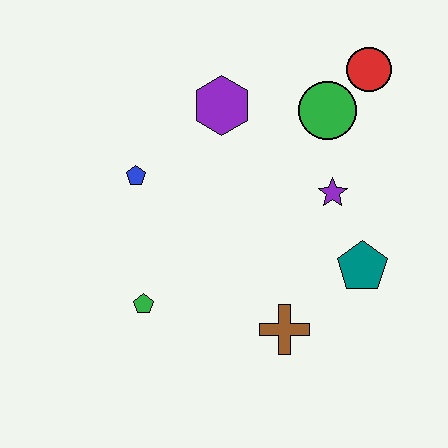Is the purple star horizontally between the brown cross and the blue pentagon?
No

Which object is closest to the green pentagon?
The blue pentagon is closest to the green pentagon.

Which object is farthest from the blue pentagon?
The red circle is farthest from the blue pentagon.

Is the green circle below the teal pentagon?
No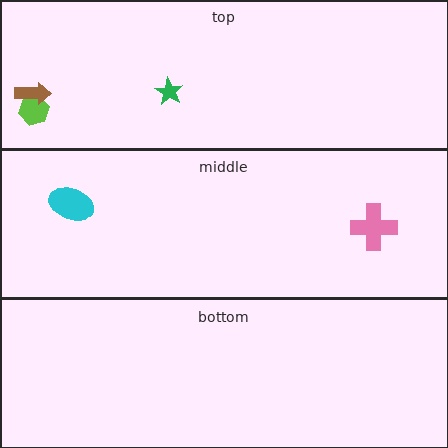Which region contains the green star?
The top region.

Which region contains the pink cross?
The middle region.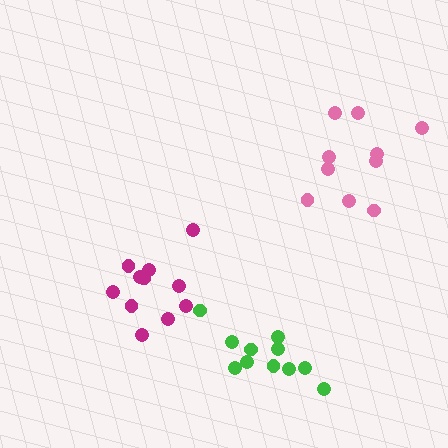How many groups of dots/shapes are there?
There are 3 groups.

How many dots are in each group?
Group 1: 11 dots, Group 2: 11 dots, Group 3: 10 dots (32 total).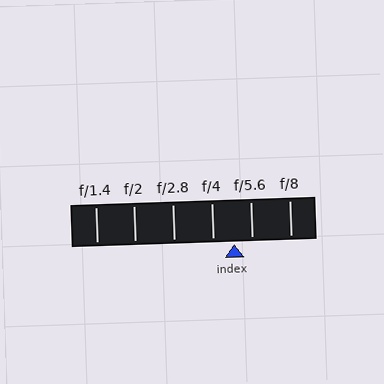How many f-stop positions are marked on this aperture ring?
There are 6 f-stop positions marked.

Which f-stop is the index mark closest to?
The index mark is closest to f/5.6.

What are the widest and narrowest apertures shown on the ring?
The widest aperture shown is f/1.4 and the narrowest is f/8.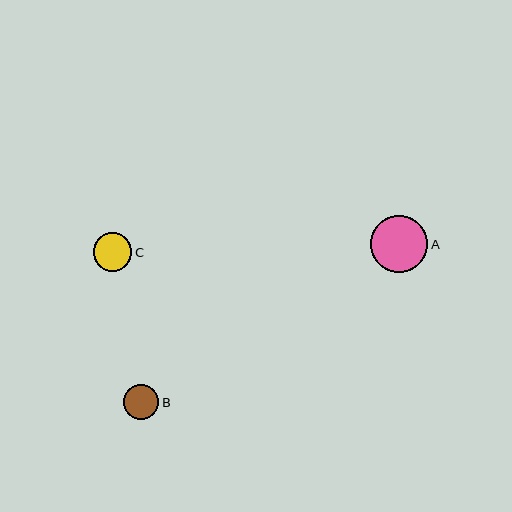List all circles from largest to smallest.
From largest to smallest: A, C, B.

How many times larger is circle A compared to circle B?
Circle A is approximately 1.6 times the size of circle B.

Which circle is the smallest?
Circle B is the smallest with a size of approximately 36 pixels.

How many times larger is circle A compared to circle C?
Circle A is approximately 1.5 times the size of circle C.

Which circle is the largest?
Circle A is the largest with a size of approximately 57 pixels.